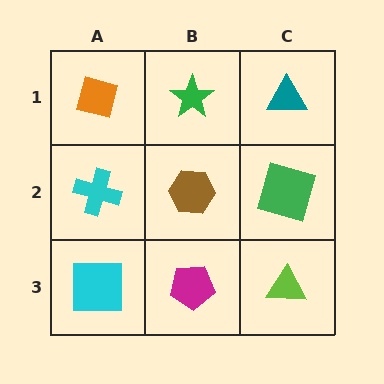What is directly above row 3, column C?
A green square.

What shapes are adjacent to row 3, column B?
A brown hexagon (row 2, column B), a cyan square (row 3, column A), a lime triangle (row 3, column C).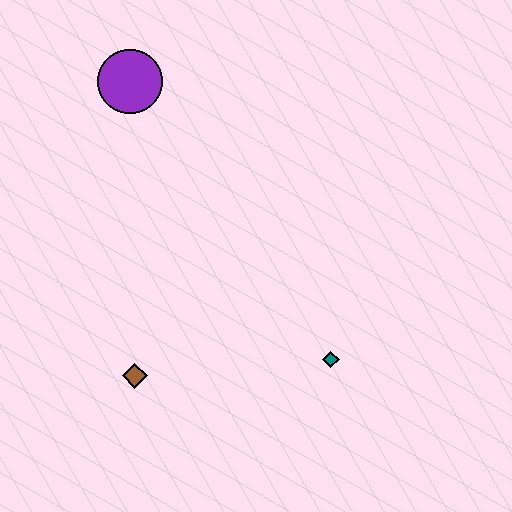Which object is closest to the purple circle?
The brown diamond is closest to the purple circle.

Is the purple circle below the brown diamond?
No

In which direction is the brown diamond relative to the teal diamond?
The brown diamond is to the left of the teal diamond.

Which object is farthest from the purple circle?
The teal diamond is farthest from the purple circle.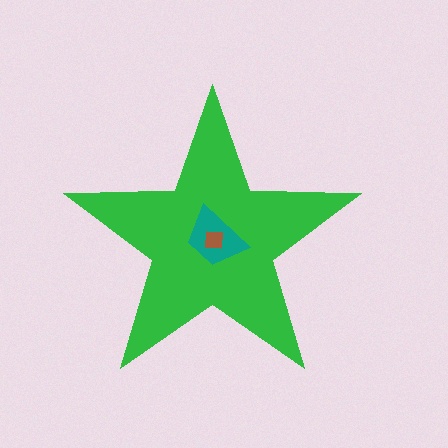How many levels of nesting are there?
3.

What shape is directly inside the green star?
The teal trapezoid.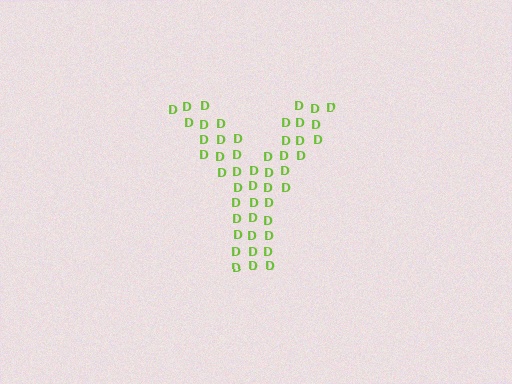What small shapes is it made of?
It is made of small letter D's.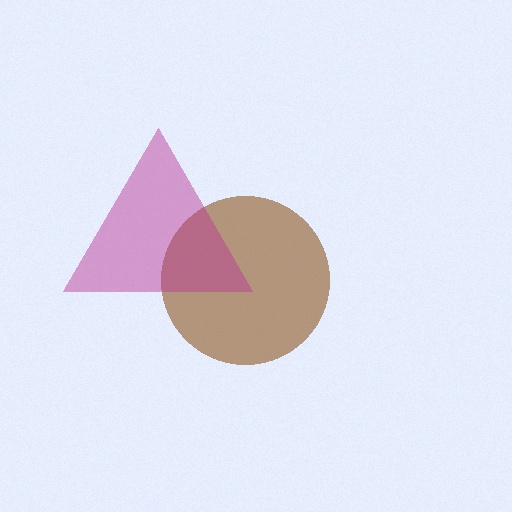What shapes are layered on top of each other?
The layered shapes are: a brown circle, a magenta triangle.